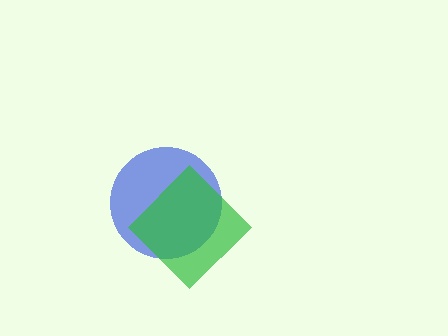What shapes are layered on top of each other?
The layered shapes are: a blue circle, a green diamond.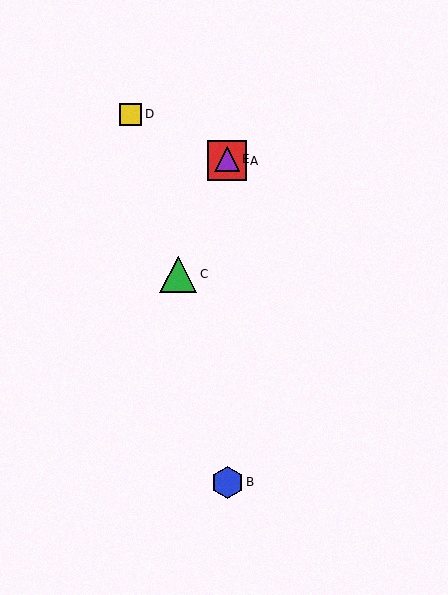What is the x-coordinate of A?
Object A is at x≈227.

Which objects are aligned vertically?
Objects A, B, E are aligned vertically.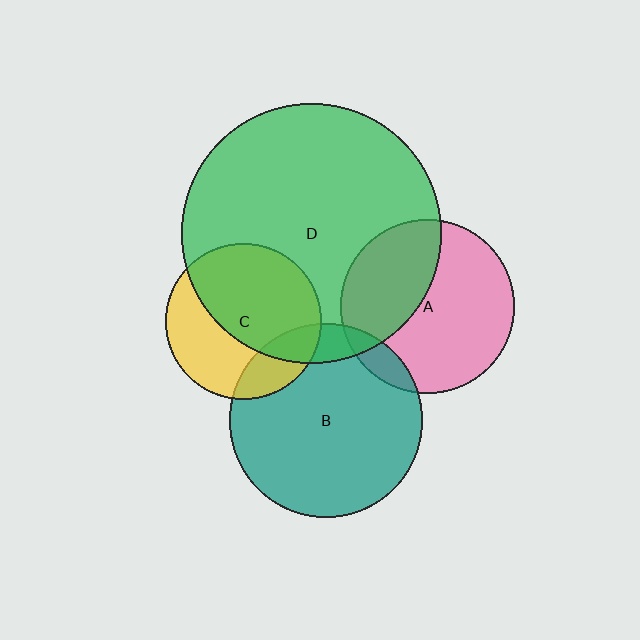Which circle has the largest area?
Circle D (green).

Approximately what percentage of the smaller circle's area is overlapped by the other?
Approximately 10%.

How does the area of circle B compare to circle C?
Approximately 1.5 times.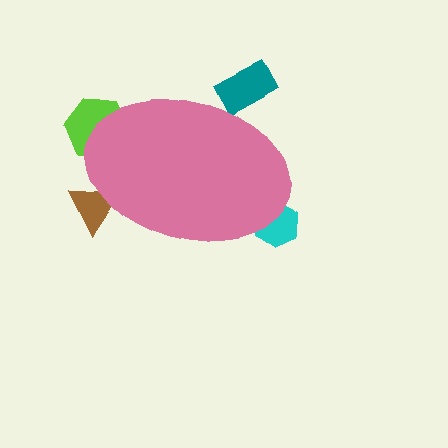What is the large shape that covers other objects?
A pink ellipse.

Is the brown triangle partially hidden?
Yes, the brown triangle is partially hidden behind the pink ellipse.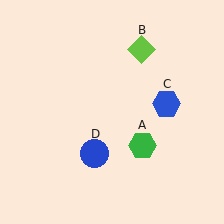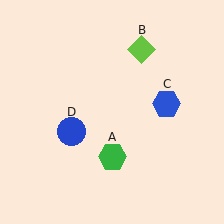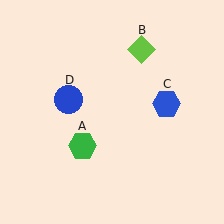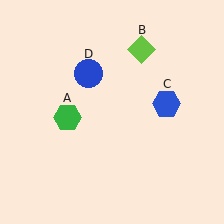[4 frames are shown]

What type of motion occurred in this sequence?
The green hexagon (object A), blue circle (object D) rotated clockwise around the center of the scene.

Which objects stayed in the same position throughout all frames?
Lime diamond (object B) and blue hexagon (object C) remained stationary.